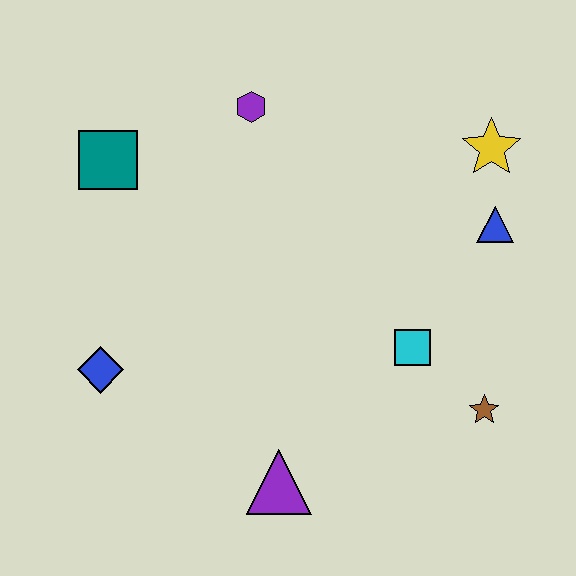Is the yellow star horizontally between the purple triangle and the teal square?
No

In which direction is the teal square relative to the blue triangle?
The teal square is to the left of the blue triangle.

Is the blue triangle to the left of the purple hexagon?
No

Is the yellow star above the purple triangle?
Yes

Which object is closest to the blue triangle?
The yellow star is closest to the blue triangle.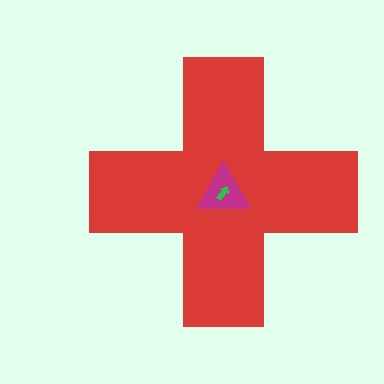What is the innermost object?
The green arrow.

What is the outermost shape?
The red cross.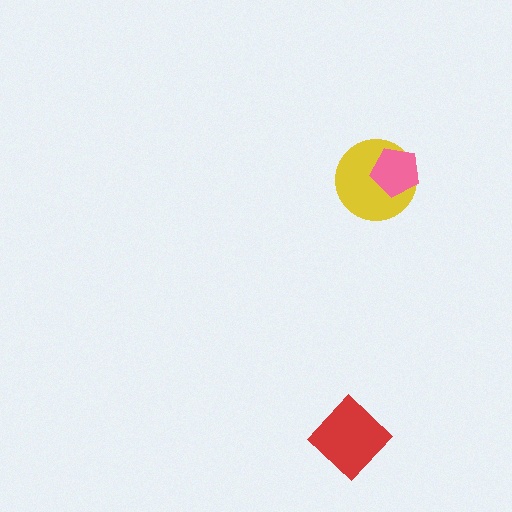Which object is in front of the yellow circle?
The pink pentagon is in front of the yellow circle.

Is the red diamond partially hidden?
No, no other shape covers it.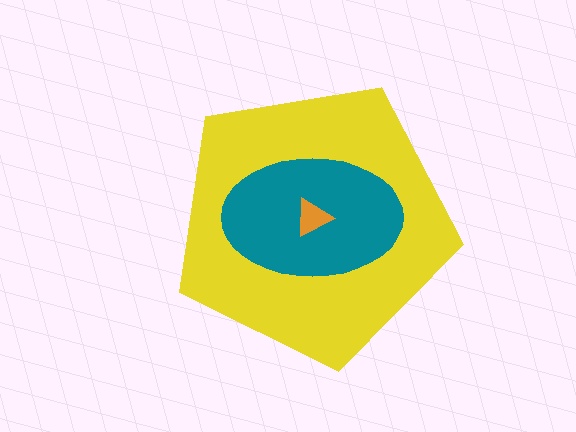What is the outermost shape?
The yellow pentagon.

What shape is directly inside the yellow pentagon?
The teal ellipse.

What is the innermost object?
The orange triangle.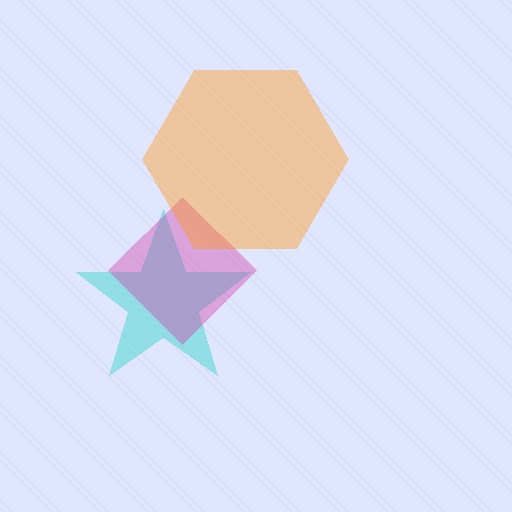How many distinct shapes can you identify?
There are 3 distinct shapes: a cyan star, a magenta diamond, an orange hexagon.